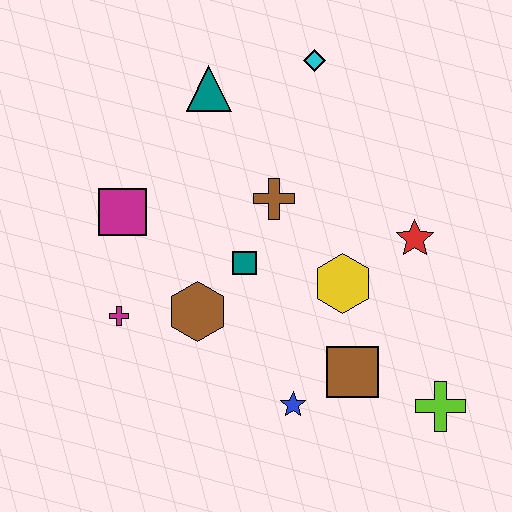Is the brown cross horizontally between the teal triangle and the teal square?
No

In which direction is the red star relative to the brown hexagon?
The red star is to the right of the brown hexagon.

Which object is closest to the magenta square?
The magenta cross is closest to the magenta square.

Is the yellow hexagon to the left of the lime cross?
Yes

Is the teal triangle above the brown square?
Yes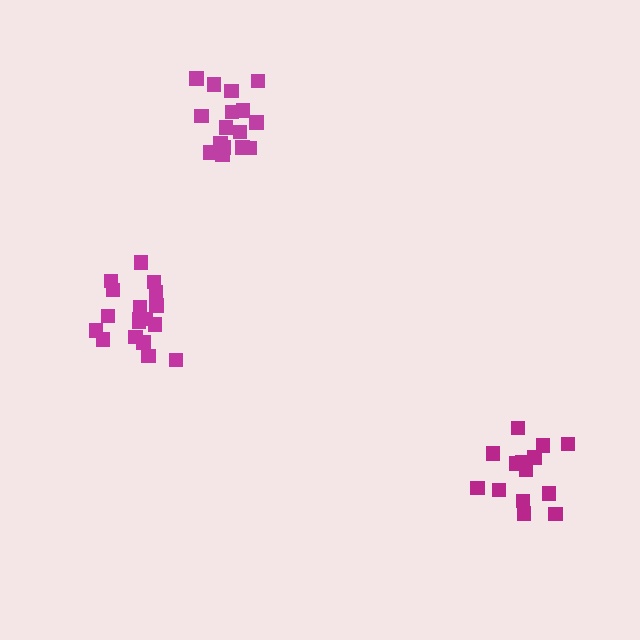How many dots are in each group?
Group 1: 14 dots, Group 2: 16 dots, Group 3: 18 dots (48 total).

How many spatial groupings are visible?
There are 3 spatial groupings.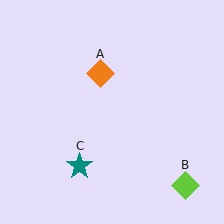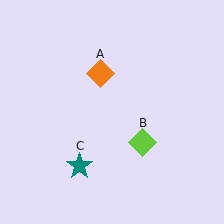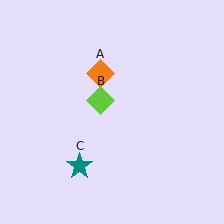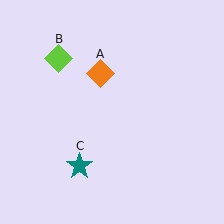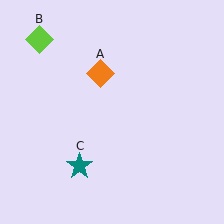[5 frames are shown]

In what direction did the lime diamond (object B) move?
The lime diamond (object B) moved up and to the left.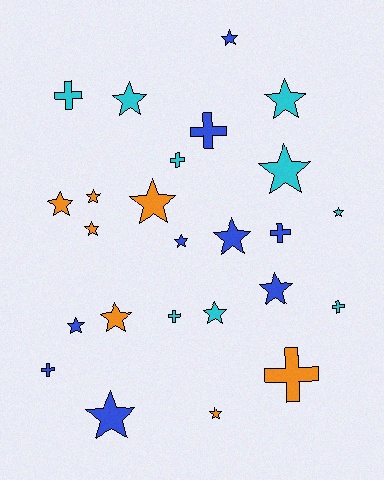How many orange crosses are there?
There is 1 orange cross.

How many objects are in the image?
There are 25 objects.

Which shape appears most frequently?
Star, with 17 objects.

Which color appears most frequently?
Cyan, with 9 objects.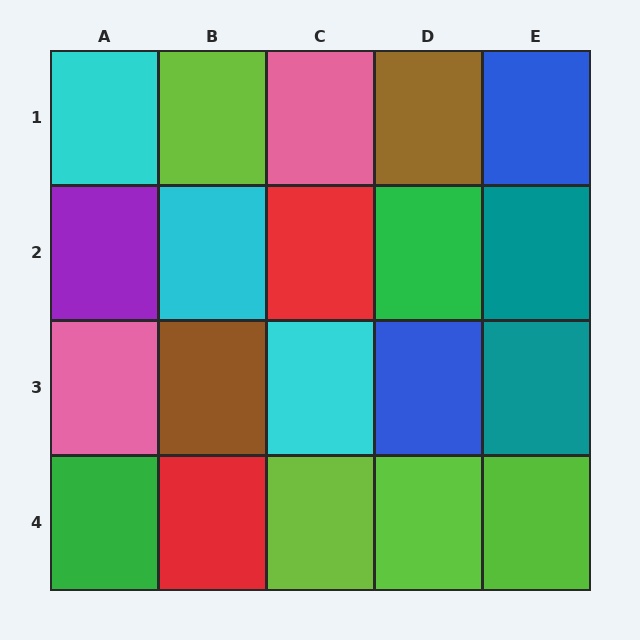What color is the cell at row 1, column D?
Brown.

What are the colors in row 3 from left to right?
Pink, brown, cyan, blue, teal.